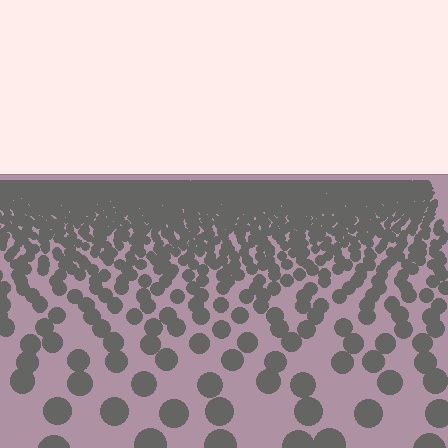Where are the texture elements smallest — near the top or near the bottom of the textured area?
Near the top.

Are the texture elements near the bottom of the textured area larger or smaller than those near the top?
Larger. Near the bottom, elements are closer to the viewer and appear at a bigger on-screen size.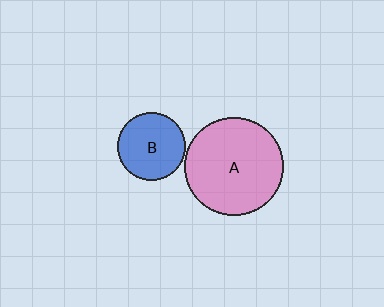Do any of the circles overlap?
No, none of the circles overlap.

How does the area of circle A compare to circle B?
Approximately 2.0 times.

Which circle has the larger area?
Circle A (pink).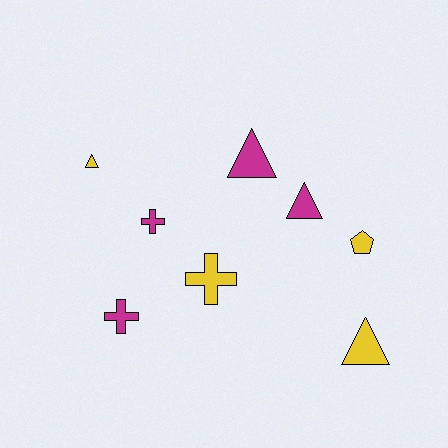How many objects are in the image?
There are 8 objects.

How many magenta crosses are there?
There are 2 magenta crosses.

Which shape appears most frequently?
Triangle, with 4 objects.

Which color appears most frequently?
Magenta, with 4 objects.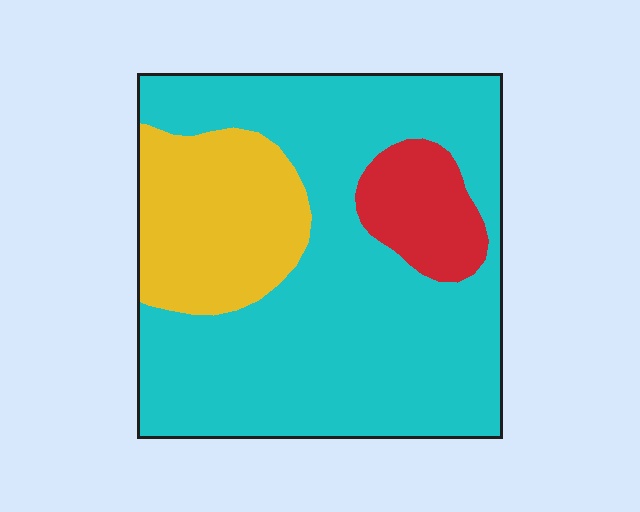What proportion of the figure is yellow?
Yellow takes up less than a quarter of the figure.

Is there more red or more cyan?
Cyan.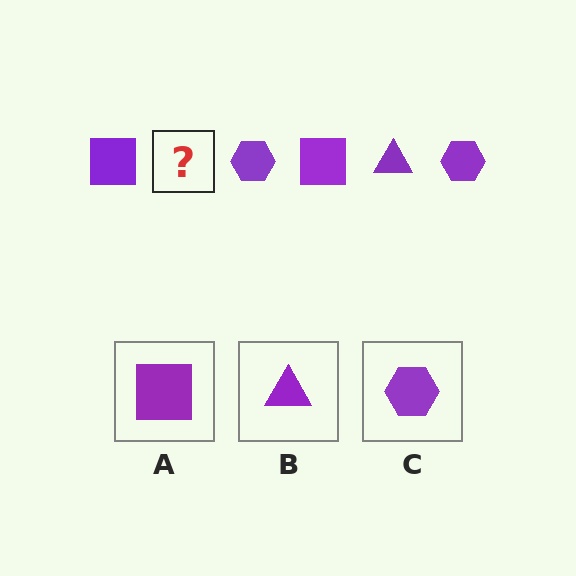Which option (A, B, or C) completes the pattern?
B.